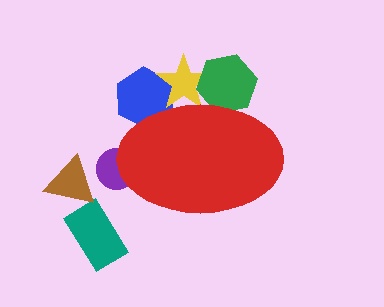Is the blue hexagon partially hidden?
Yes, the blue hexagon is partially hidden behind the red ellipse.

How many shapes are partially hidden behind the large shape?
4 shapes are partially hidden.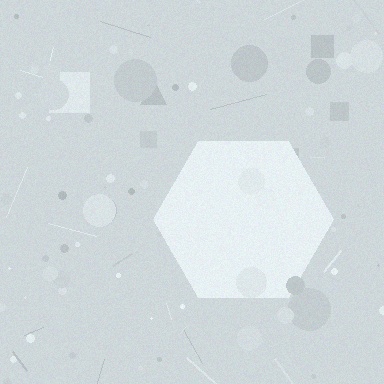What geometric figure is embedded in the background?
A hexagon is embedded in the background.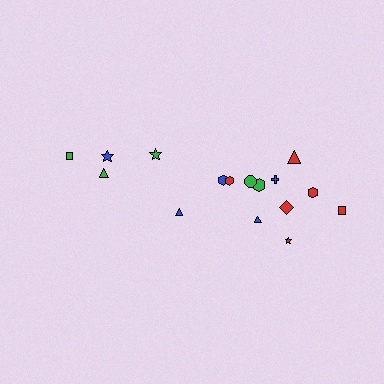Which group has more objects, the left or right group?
The right group.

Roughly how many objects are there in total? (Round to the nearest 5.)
Roughly 15 objects in total.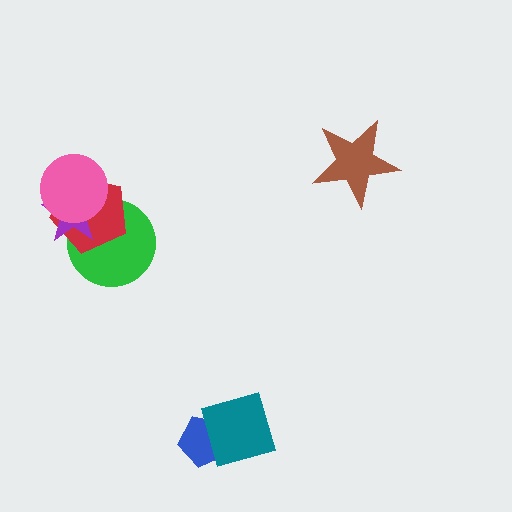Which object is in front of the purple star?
The pink circle is in front of the purple star.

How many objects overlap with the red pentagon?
3 objects overlap with the red pentagon.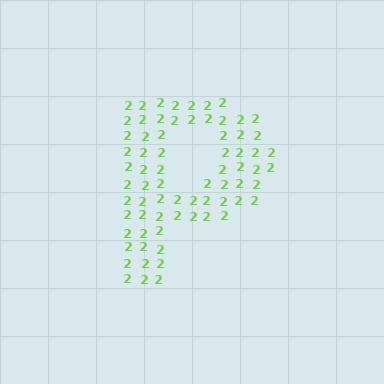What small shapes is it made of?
It is made of small digit 2's.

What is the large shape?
The large shape is the letter P.